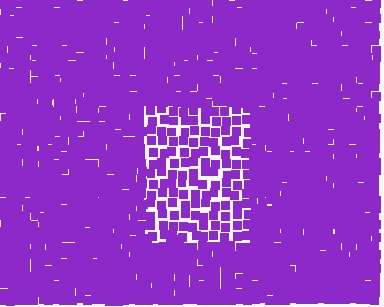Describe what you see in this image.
The image contains small purple elements arranged at two different densities. A rectangle-shaped region is visible where the elements are less densely packed than the surrounding area.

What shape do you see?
I see a rectangle.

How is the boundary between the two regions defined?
The boundary is defined by a change in element density (approximately 1.9x ratio). All elements are the same color, size, and shape.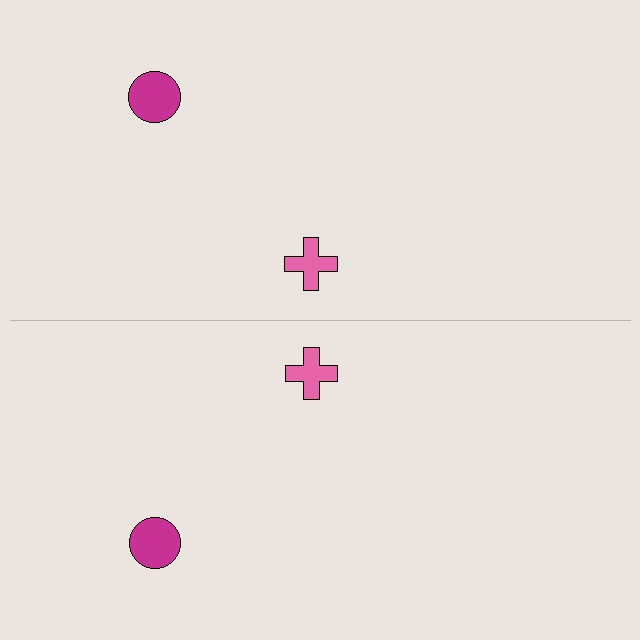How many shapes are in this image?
There are 4 shapes in this image.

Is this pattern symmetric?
Yes, this pattern has bilateral (reflection) symmetry.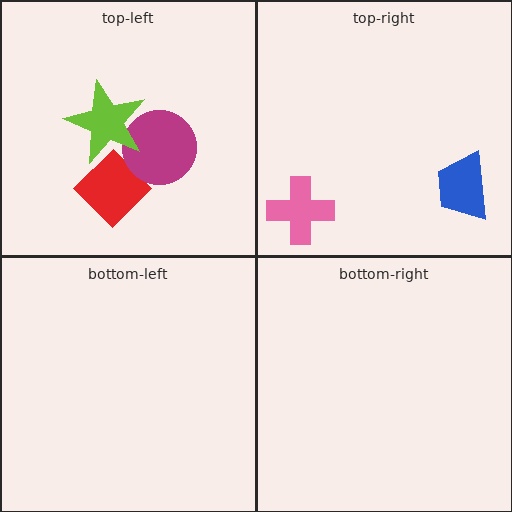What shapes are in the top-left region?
The red diamond, the magenta circle, the lime star.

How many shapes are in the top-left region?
3.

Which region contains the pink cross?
The top-right region.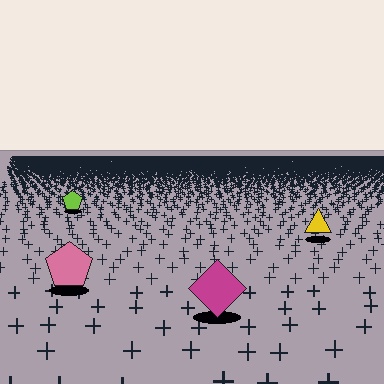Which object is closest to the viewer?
The magenta diamond is closest. The texture marks near it are larger and more spread out.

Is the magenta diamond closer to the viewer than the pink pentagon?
Yes. The magenta diamond is closer — you can tell from the texture gradient: the ground texture is coarser near it.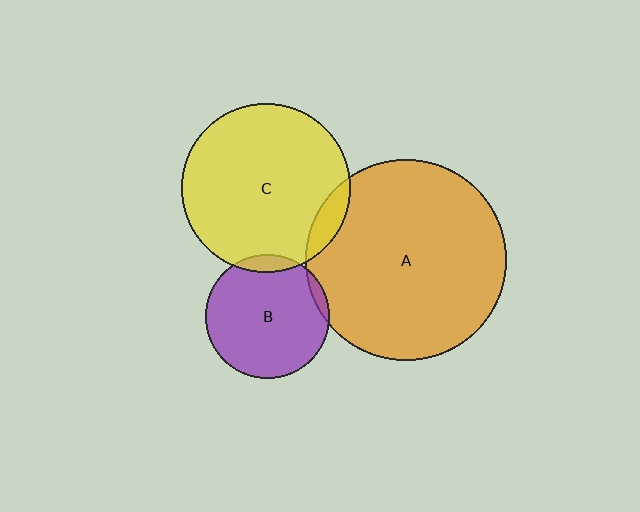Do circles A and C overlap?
Yes.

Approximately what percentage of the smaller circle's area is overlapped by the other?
Approximately 10%.